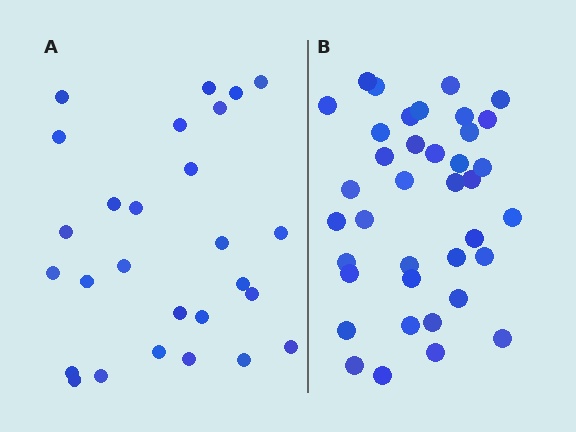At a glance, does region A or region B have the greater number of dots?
Region B (the right region) has more dots.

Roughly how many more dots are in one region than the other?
Region B has roughly 12 or so more dots than region A.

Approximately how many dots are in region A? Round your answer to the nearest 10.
About 30 dots. (The exact count is 27, which rounds to 30.)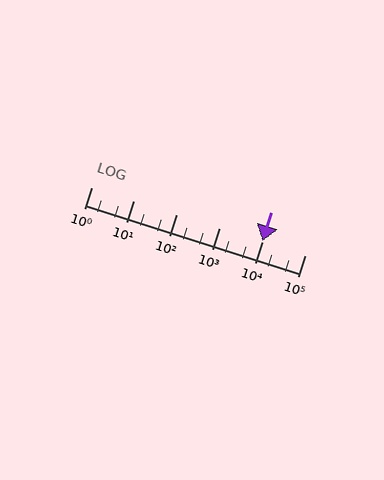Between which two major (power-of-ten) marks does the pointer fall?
The pointer is between 10000 and 100000.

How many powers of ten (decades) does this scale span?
The scale spans 5 decades, from 1 to 100000.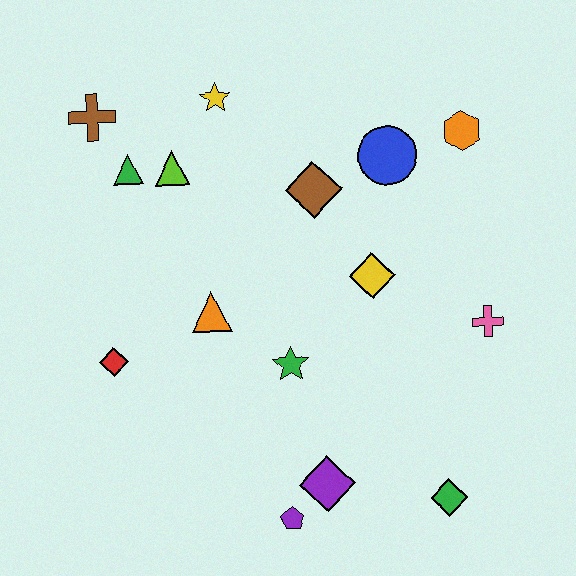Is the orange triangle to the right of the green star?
No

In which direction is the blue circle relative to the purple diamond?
The blue circle is above the purple diamond.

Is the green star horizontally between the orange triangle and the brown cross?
No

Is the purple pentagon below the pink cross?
Yes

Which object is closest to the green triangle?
The lime triangle is closest to the green triangle.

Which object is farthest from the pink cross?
The brown cross is farthest from the pink cross.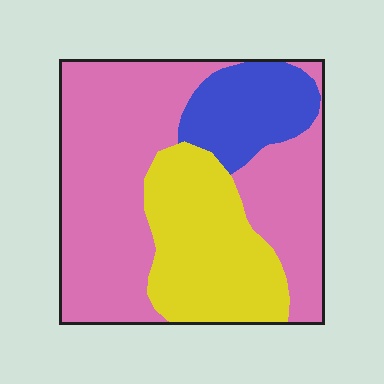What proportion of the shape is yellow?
Yellow covers 27% of the shape.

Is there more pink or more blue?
Pink.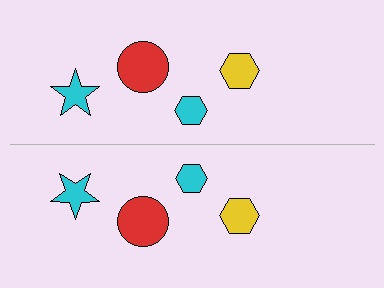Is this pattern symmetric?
Yes, this pattern has bilateral (reflection) symmetry.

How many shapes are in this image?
There are 8 shapes in this image.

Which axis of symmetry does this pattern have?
The pattern has a horizontal axis of symmetry running through the center of the image.